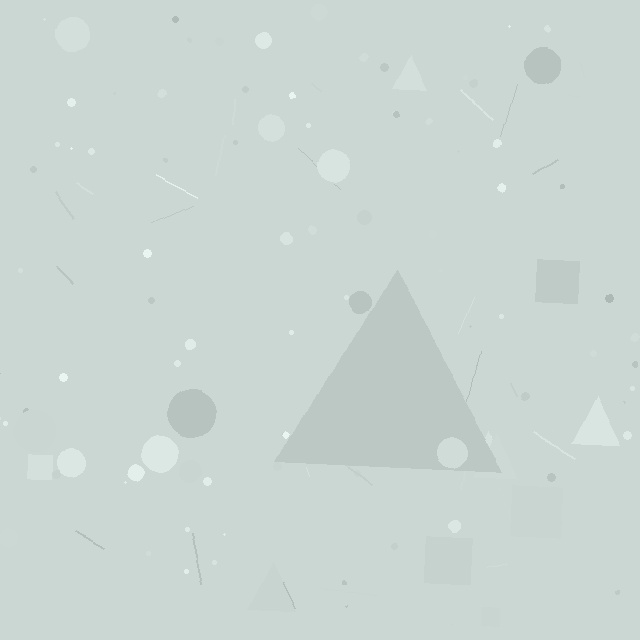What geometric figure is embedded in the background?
A triangle is embedded in the background.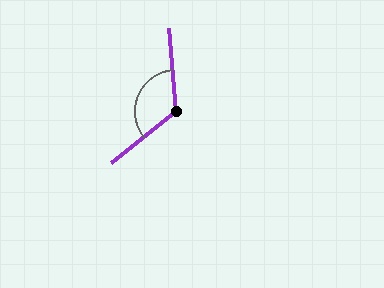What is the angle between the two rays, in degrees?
Approximately 124 degrees.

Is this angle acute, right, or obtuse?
It is obtuse.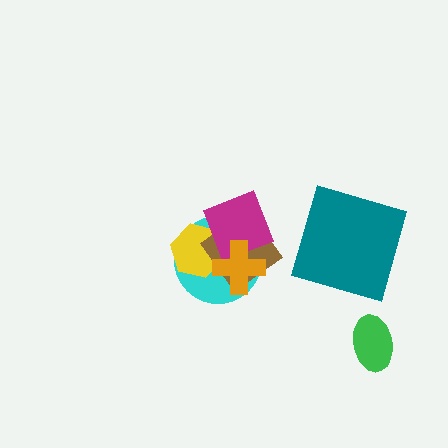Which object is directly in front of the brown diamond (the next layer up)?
The magenta square is directly in front of the brown diamond.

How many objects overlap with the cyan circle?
4 objects overlap with the cyan circle.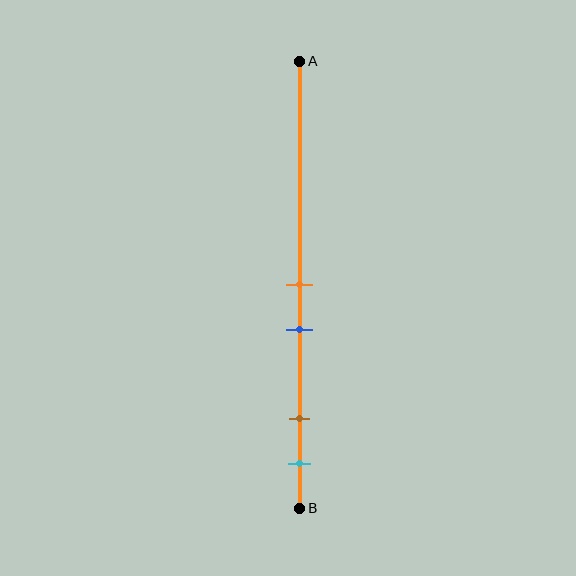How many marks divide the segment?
There are 4 marks dividing the segment.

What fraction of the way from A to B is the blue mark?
The blue mark is approximately 60% (0.6) of the way from A to B.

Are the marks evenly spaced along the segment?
No, the marks are not evenly spaced.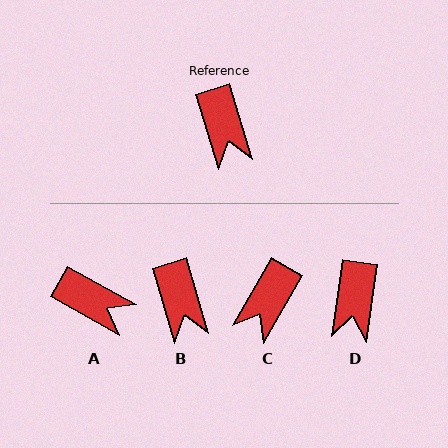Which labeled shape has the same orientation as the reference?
B.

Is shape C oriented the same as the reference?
No, it is off by about 46 degrees.